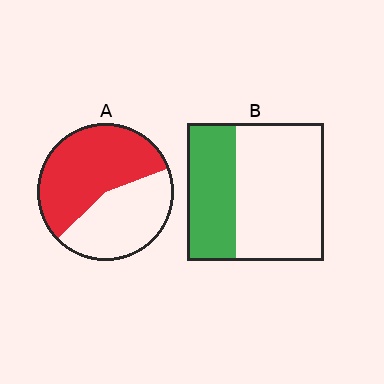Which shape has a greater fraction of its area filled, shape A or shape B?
Shape A.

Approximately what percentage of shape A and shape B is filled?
A is approximately 55% and B is approximately 35%.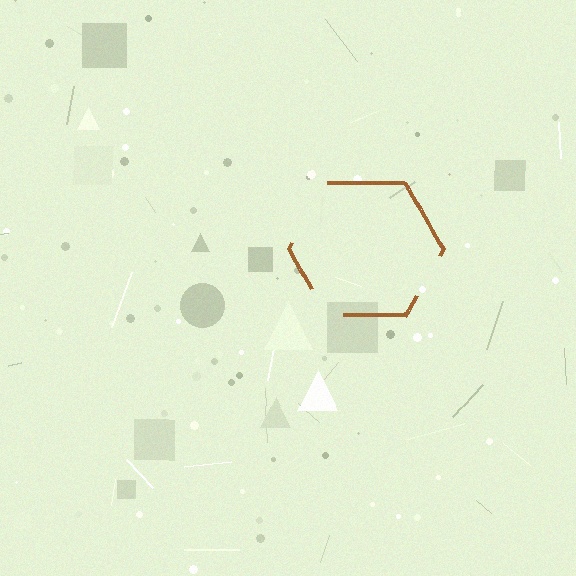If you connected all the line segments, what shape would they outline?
They would outline a hexagon.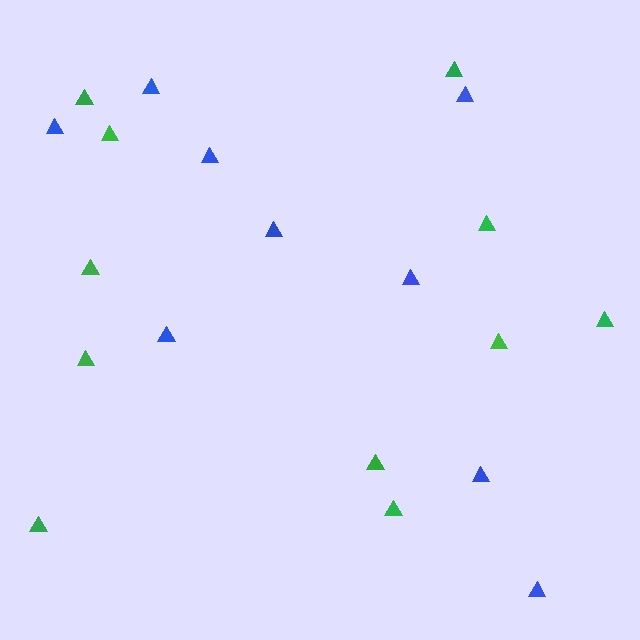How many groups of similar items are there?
There are 2 groups: one group of blue triangles (9) and one group of green triangles (11).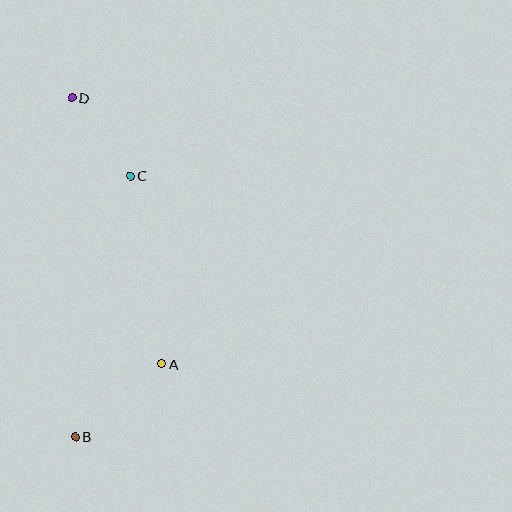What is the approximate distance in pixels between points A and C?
The distance between A and C is approximately 191 pixels.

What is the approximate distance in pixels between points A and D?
The distance between A and D is approximately 281 pixels.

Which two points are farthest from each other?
Points B and D are farthest from each other.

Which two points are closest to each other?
Points C and D are closest to each other.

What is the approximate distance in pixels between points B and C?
The distance between B and C is approximately 267 pixels.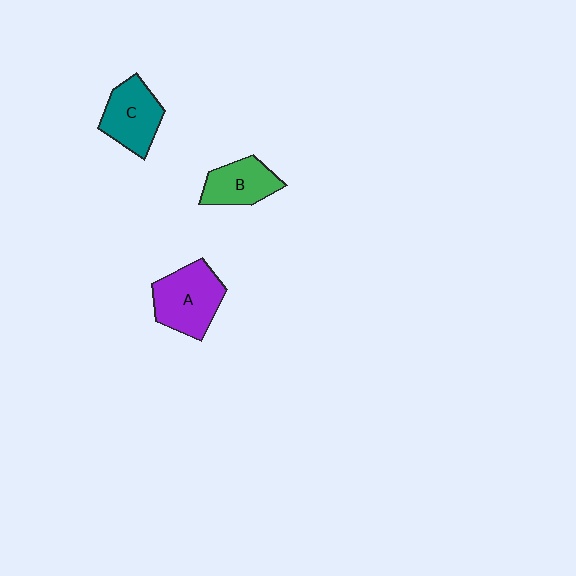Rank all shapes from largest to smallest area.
From largest to smallest: A (purple), C (teal), B (green).